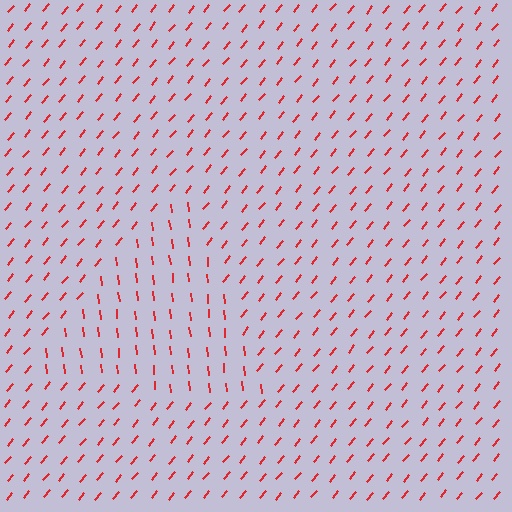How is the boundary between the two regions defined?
The boundary is defined purely by a change in line orientation (approximately 45 degrees difference). All lines are the same color and thickness.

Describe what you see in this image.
The image is filled with small red line segments. A triangle region in the image has lines oriented differently from the surrounding lines, creating a visible texture boundary.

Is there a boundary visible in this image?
Yes, there is a texture boundary formed by a change in line orientation.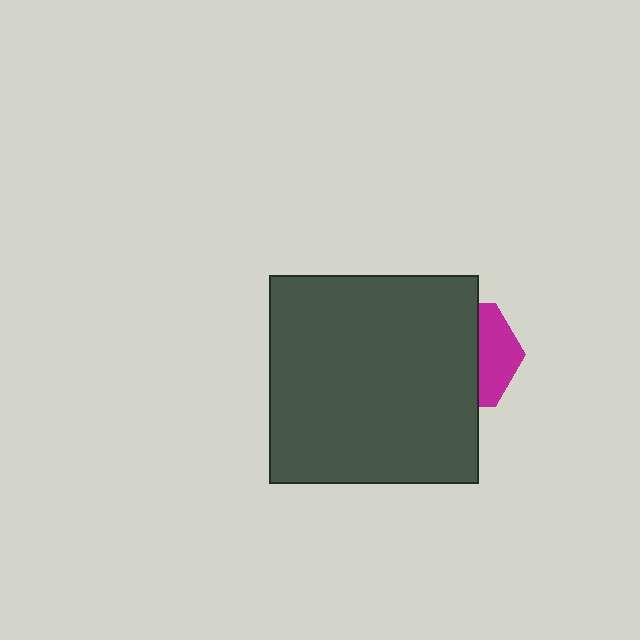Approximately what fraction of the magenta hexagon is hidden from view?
Roughly 65% of the magenta hexagon is hidden behind the dark gray square.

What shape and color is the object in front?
The object in front is a dark gray square.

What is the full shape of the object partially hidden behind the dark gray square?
The partially hidden object is a magenta hexagon.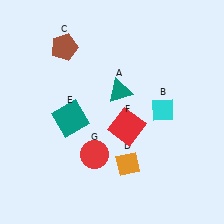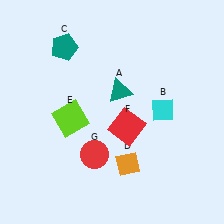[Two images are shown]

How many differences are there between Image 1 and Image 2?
There are 2 differences between the two images.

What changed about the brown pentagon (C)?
In Image 1, C is brown. In Image 2, it changed to teal.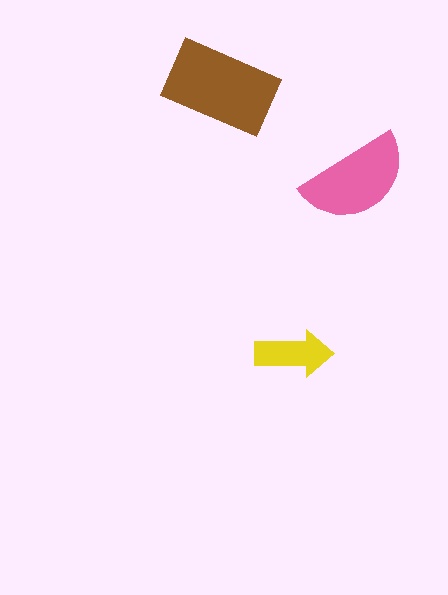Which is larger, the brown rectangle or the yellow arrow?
The brown rectangle.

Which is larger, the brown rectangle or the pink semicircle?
The brown rectangle.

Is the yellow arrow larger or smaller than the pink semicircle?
Smaller.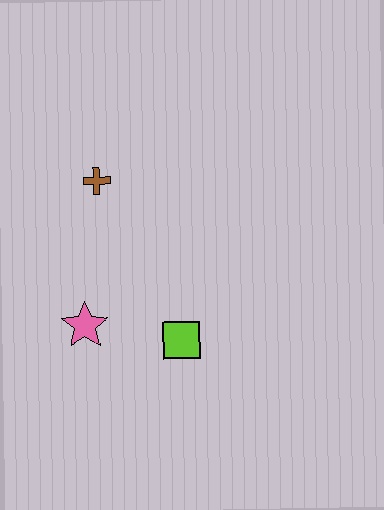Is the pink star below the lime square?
No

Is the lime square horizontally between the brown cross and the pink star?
No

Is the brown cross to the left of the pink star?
No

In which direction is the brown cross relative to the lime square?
The brown cross is above the lime square.